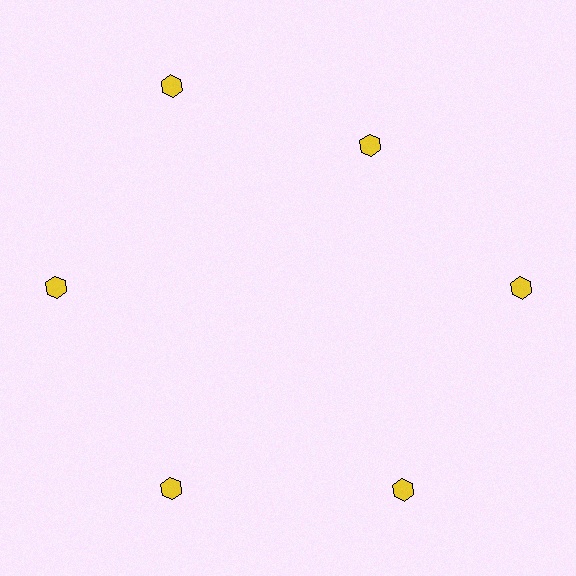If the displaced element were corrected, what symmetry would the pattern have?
It would have 6-fold rotational symmetry — the pattern would map onto itself every 60 degrees.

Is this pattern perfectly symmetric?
No. The 6 yellow hexagons are arranged in a ring, but one element near the 1 o'clock position is pulled inward toward the center, breaking the 6-fold rotational symmetry.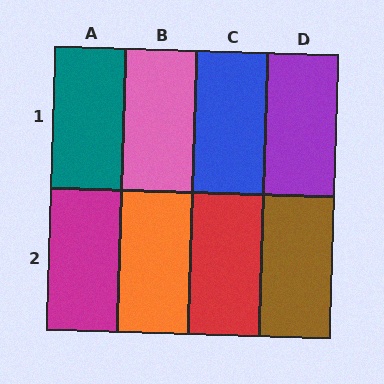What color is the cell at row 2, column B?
Orange.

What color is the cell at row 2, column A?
Magenta.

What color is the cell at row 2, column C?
Red.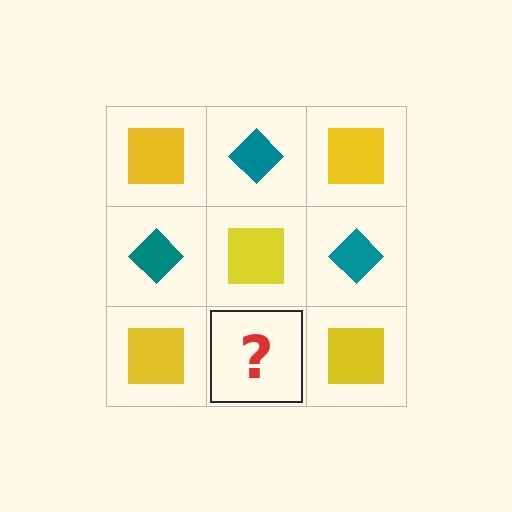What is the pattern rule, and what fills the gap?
The rule is that it alternates yellow square and teal diamond in a checkerboard pattern. The gap should be filled with a teal diamond.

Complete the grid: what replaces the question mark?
The question mark should be replaced with a teal diamond.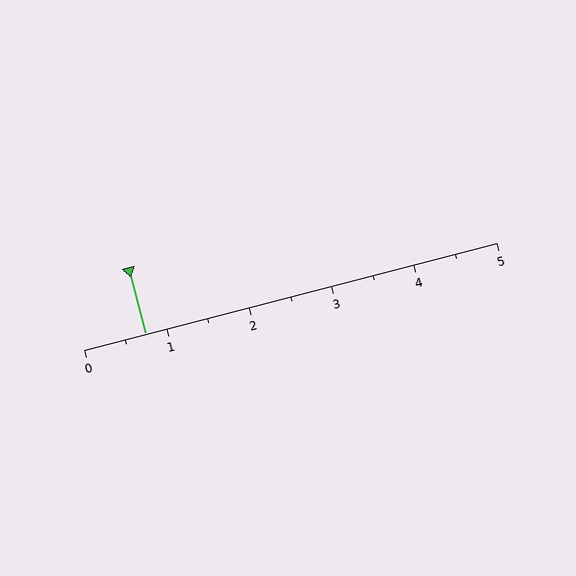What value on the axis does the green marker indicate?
The marker indicates approximately 0.8.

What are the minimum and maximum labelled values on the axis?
The axis runs from 0 to 5.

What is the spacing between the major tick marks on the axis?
The major ticks are spaced 1 apart.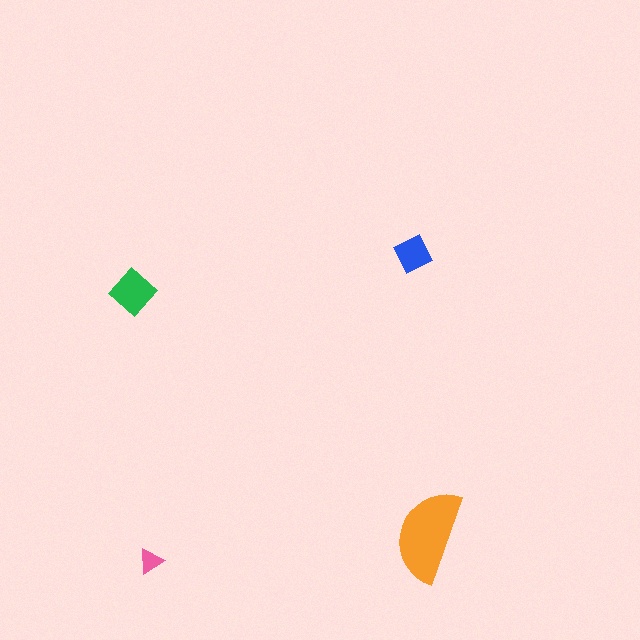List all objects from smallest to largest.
The pink triangle, the blue square, the green diamond, the orange semicircle.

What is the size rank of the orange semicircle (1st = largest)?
1st.